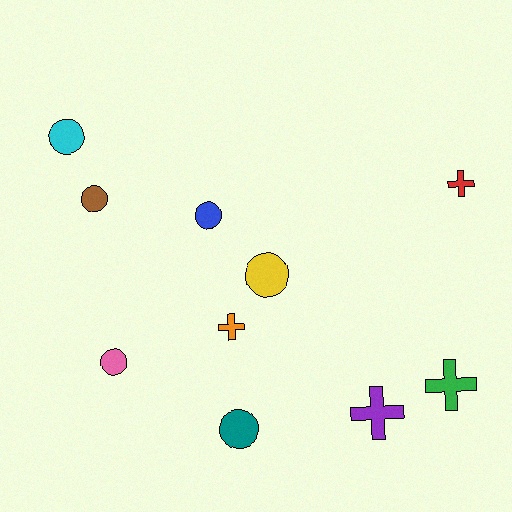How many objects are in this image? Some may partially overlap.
There are 10 objects.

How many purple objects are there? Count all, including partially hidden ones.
There is 1 purple object.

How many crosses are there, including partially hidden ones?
There are 4 crosses.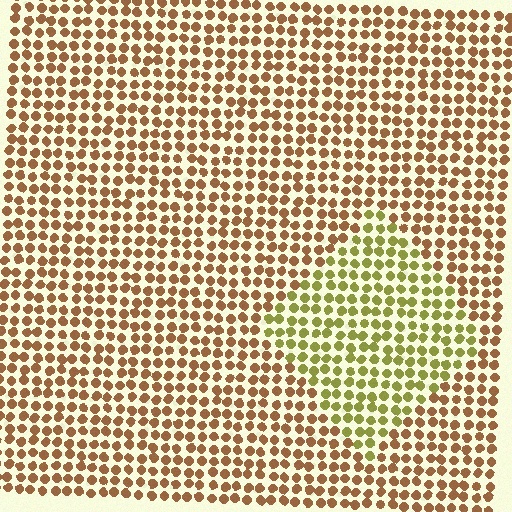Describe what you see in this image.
The image is filled with small brown elements in a uniform arrangement. A diamond-shaped region is visible where the elements are tinted to a slightly different hue, forming a subtle color boundary.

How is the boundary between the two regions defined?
The boundary is defined purely by a slight shift in hue (about 43 degrees). Spacing, size, and orientation are identical on both sides.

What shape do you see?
I see a diamond.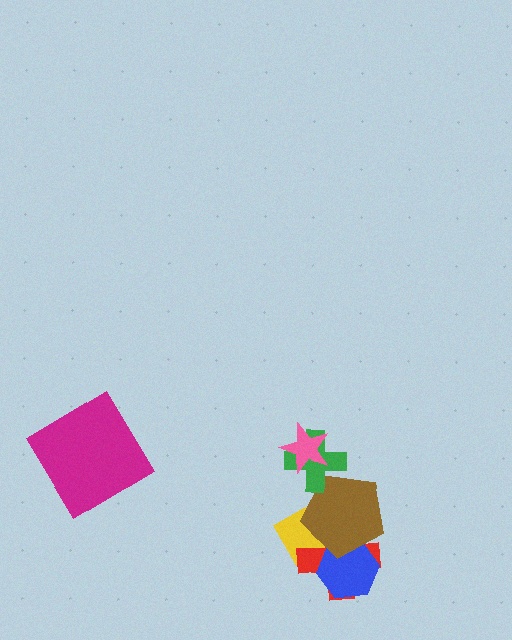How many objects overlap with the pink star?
1 object overlaps with the pink star.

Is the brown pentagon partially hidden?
Yes, it is partially covered by another shape.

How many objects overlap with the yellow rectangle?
3 objects overlap with the yellow rectangle.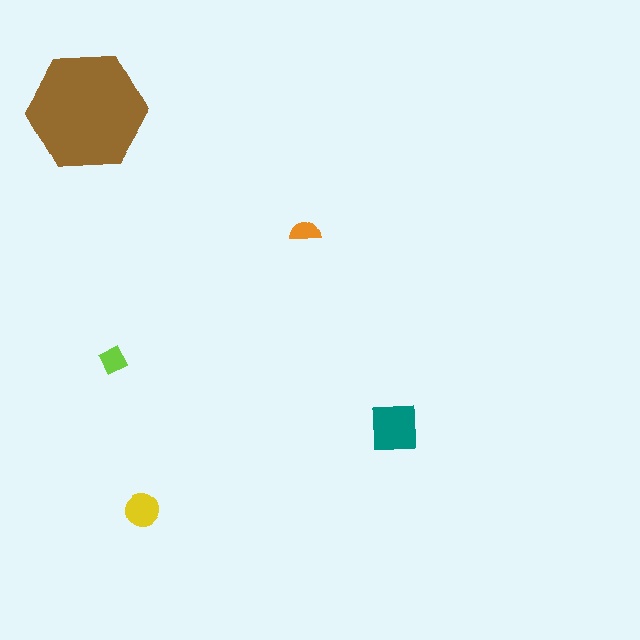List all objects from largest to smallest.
The brown hexagon, the teal square, the yellow circle, the lime diamond, the orange semicircle.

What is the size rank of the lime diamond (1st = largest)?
4th.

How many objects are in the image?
There are 5 objects in the image.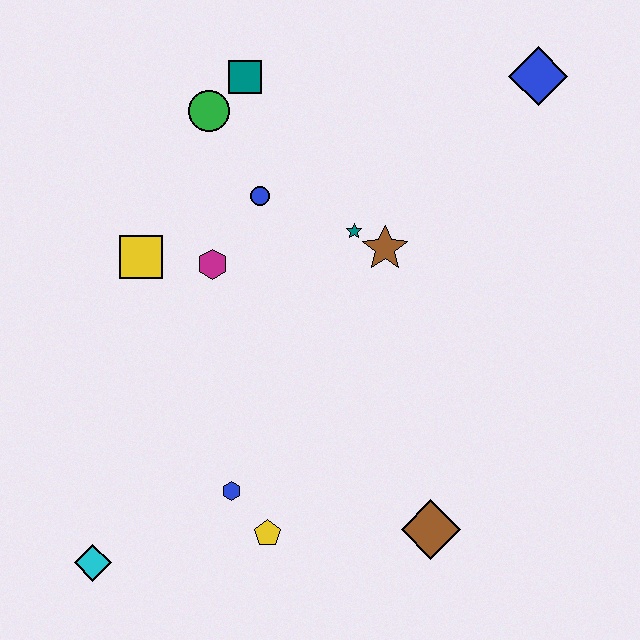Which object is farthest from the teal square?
The cyan diamond is farthest from the teal square.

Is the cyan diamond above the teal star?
No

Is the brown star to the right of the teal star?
Yes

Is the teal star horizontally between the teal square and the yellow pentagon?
No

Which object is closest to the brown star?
The teal star is closest to the brown star.